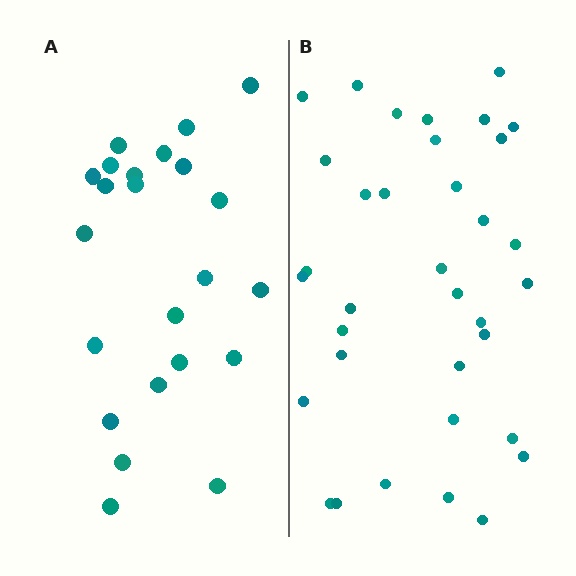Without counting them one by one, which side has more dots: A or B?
Region B (the right region) has more dots.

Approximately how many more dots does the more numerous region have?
Region B has roughly 12 or so more dots than region A.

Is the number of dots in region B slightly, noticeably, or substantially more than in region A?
Region B has substantially more. The ratio is roughly 1.5 to 1.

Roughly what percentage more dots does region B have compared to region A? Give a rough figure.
About 50% more.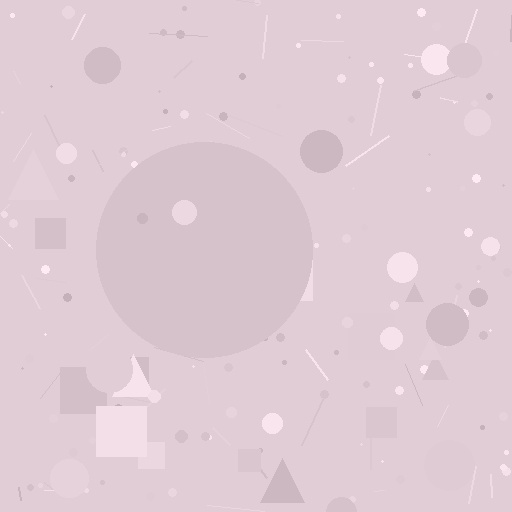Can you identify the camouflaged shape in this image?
The camouflaged shape is a circle.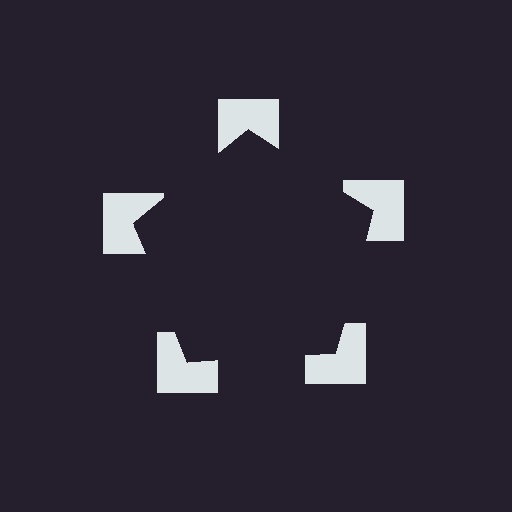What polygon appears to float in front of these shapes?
An illusory pentagon — its edges are inferred from the aligned wedge cuts in the notched squares, not physically drawn.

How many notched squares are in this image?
There are 5 — one at each vertex of the illusory pentagon.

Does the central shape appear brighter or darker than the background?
It typically appears slightly darker than the background, even though no actual brightness change is drawn.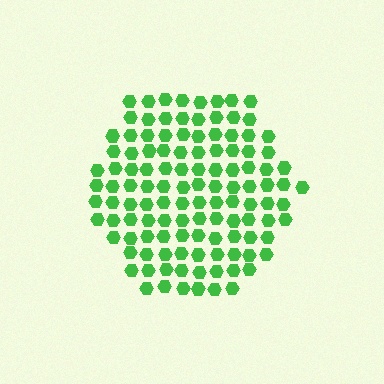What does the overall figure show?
The overall figure shows a hexagon.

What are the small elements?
The small elements are hexagons.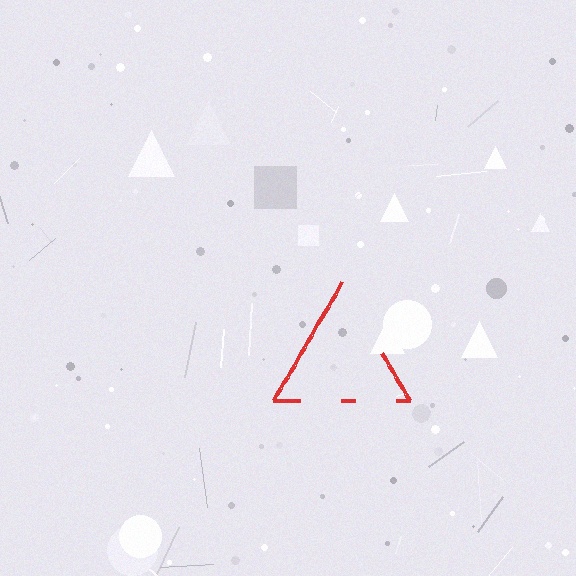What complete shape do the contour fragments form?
The contour fragments form a triangle.